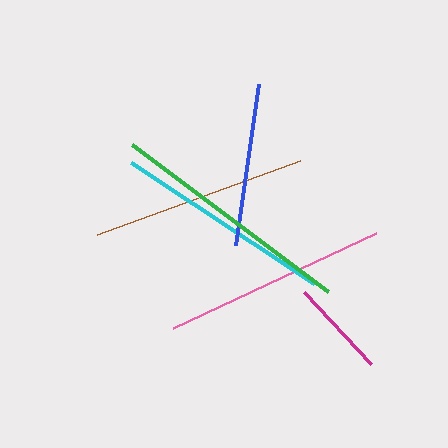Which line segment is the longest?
The green line is the longest at approximately 245 pixels.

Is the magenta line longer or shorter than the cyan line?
The cyan line is longer than the magenta line.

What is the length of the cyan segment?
The cyan segment is approximately 220 pixels long.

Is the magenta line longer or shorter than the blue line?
The blue line is longer than the magenta line.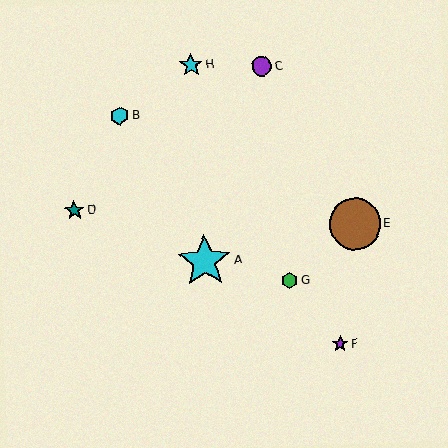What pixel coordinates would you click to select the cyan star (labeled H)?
Click at (191, 65) to select the cyan star H.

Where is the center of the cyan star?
The center of the cyan star is at (204, 261).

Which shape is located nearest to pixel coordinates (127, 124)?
The cyan hexagon (labeled B) at (120, 116) is nearest to that location.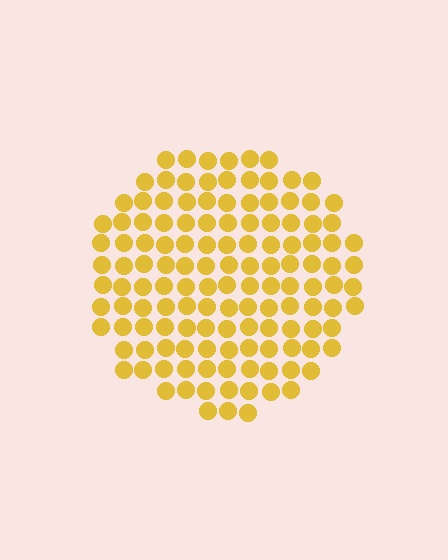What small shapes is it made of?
It is made of small circles.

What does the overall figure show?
The overall figure shows a circle.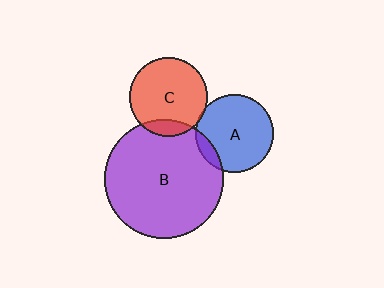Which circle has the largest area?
Circle B (purple).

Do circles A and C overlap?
Yes.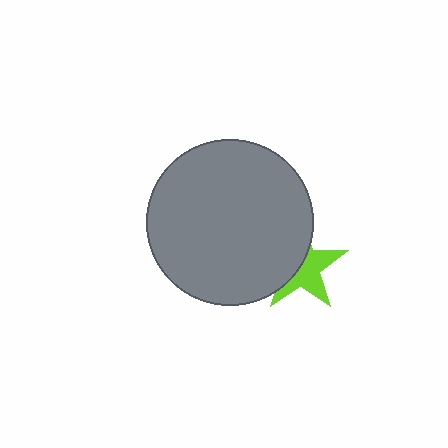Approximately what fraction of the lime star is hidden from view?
Roughly 48% of the lime star is hidden behind the gray circle.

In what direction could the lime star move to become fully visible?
The lime star could move right. That would shift it out from behind the gray circle entirely.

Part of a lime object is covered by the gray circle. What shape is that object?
It is a star.